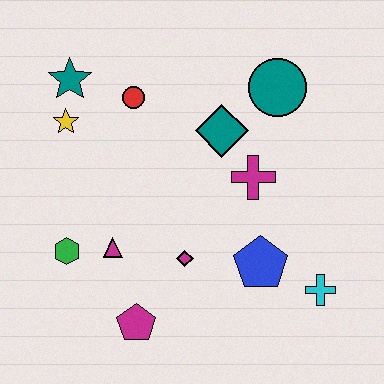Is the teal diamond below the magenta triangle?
No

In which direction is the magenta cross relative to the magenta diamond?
The magenta cross is above the magenta diamond.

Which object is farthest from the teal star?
The cyan cross is farthest from the teal star.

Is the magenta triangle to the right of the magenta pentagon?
No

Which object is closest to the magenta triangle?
The green hexagon is closest to the magenta triangle.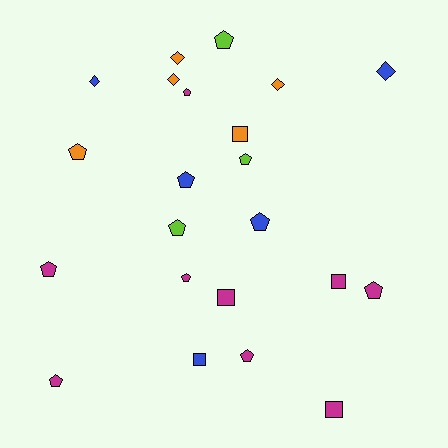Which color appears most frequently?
Magenta, with 9 objects.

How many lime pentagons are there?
There are 3 lime pentagons.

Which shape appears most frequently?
Pentagon, with 12 objects.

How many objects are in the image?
There are 22 objects.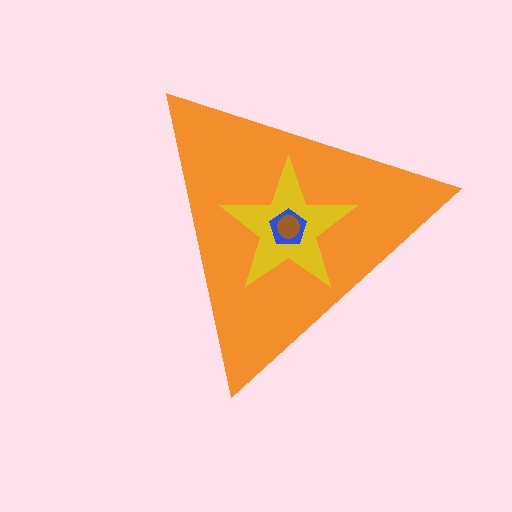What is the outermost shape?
The orange triangle.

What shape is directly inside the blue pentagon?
The brown circle.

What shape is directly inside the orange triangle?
The yellow star.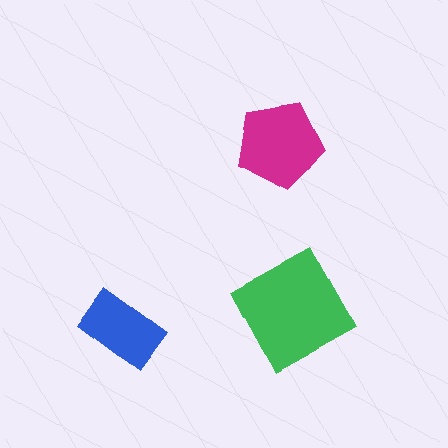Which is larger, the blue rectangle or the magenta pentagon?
The magenta pentagon.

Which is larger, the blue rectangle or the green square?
The green square.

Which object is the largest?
The green square.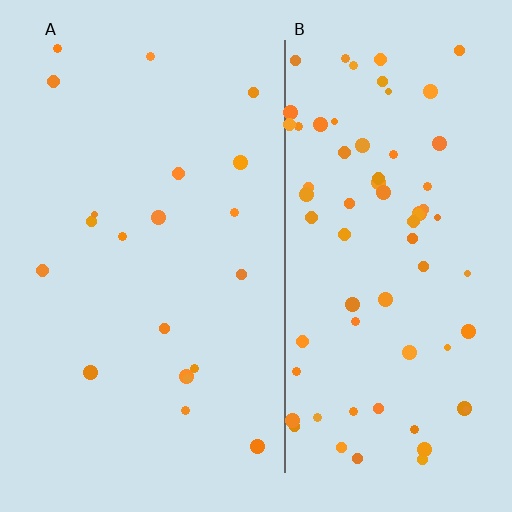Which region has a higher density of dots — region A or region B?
B (the right).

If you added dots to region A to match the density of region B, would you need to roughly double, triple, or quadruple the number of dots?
Approximately quadruple.